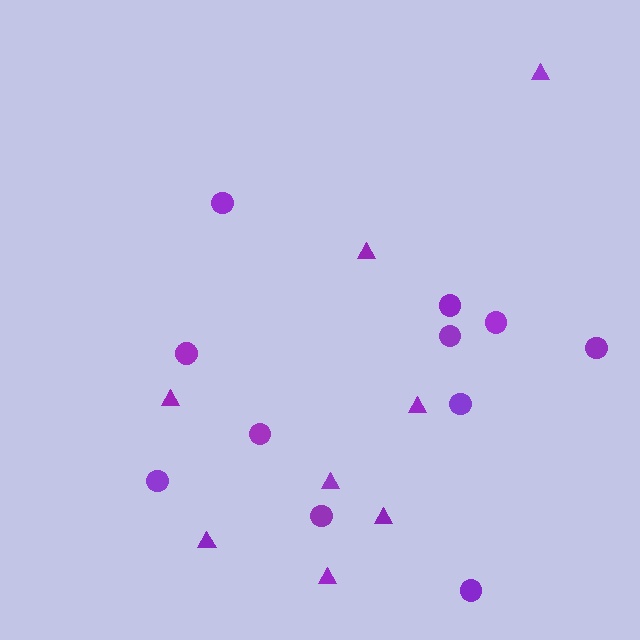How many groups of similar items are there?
There are 2 groups: one group of circles (11) and one group of triangles (8).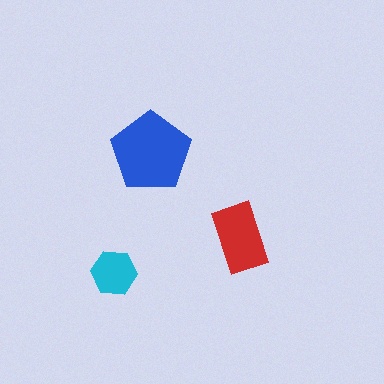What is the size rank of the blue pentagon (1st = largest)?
1st.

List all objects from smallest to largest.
The cyan hexagon, the red rectangle, the blue pentagon.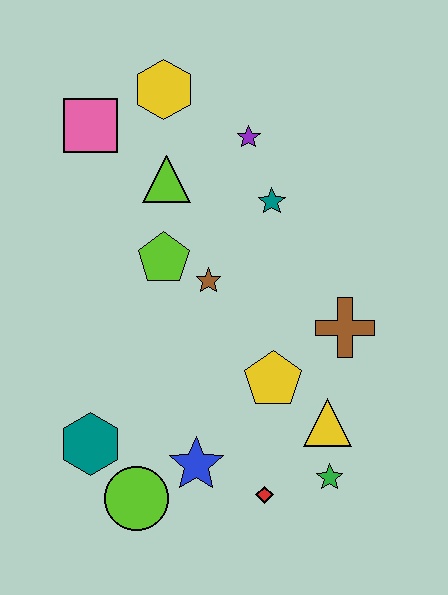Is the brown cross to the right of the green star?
Yes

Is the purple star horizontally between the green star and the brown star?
Yes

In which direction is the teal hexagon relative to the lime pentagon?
The teal hexagon is below the lime pentagon.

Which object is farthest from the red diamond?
The yellow hexagon is farthest from the red diamond.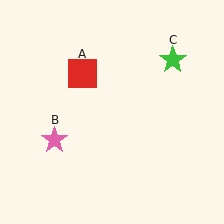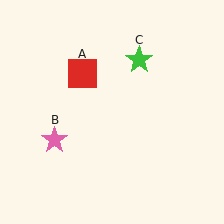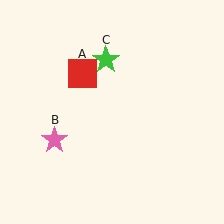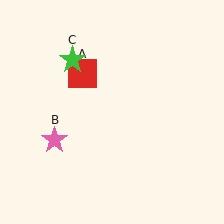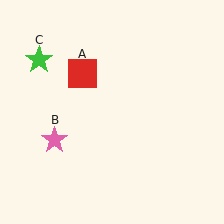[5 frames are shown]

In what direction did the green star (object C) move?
The green star (object C) moved left.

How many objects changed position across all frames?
1 object changed position: green star (object C).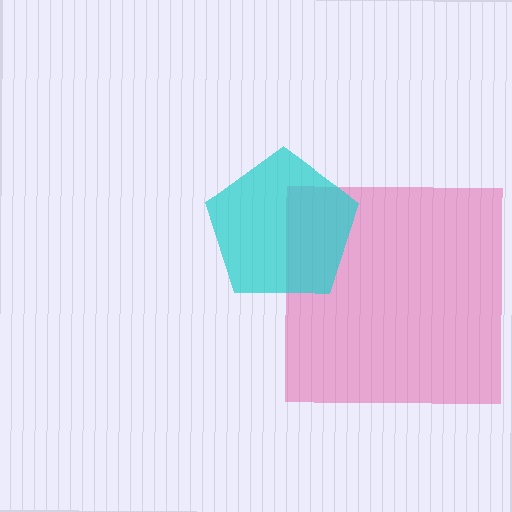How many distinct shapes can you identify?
There are 2 distinct shapes: a pink square, a cyan pentagon.